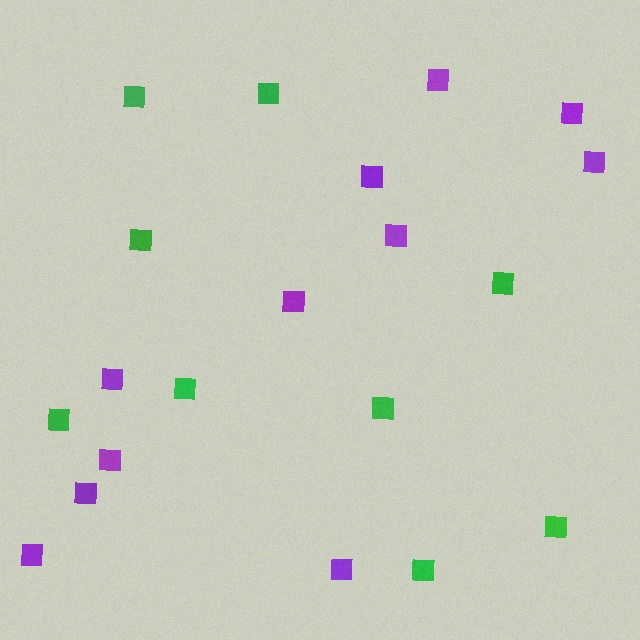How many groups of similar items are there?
There are 2 groups: one group of purple squares (11) and one group of green squares (9).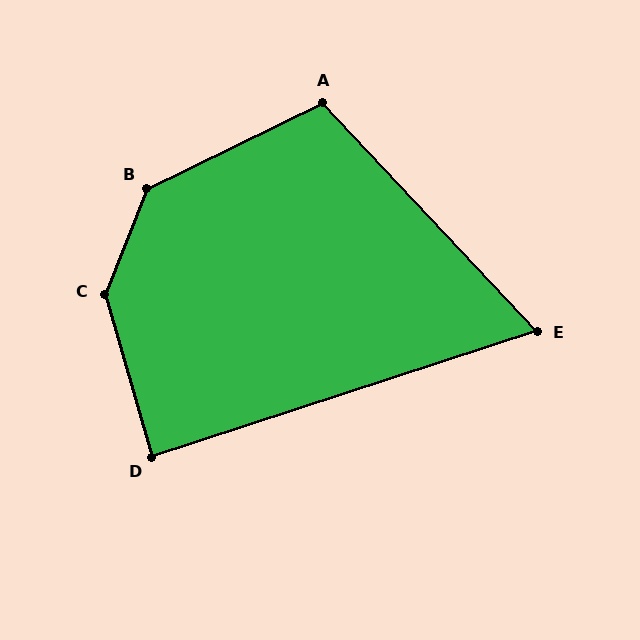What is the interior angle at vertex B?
Approximately 138 degrees (obtuse).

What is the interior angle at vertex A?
Approximately 107 degrees (obtuse).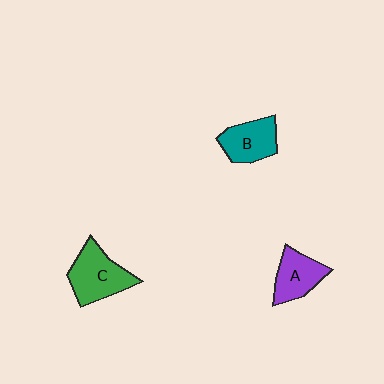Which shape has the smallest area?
Shape A (purple).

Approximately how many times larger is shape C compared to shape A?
Approximately 1.3 times.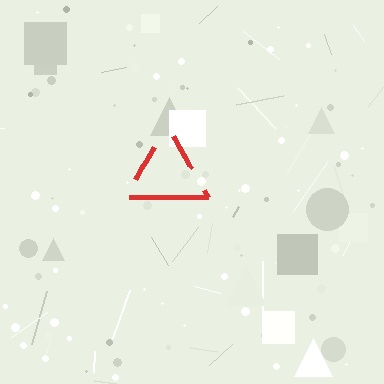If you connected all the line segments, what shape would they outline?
They would outline a triangle.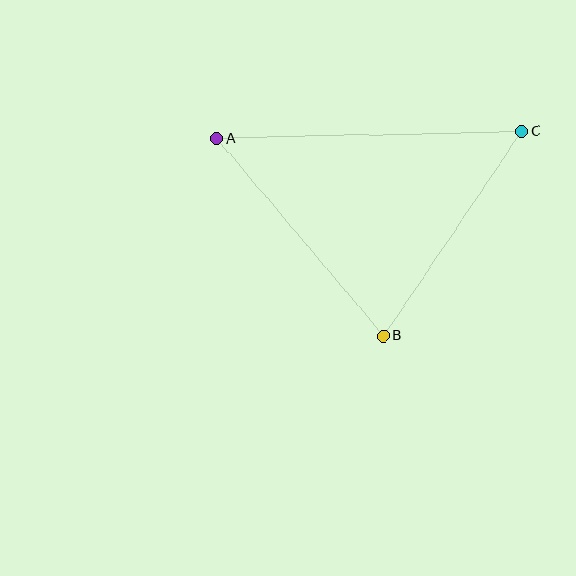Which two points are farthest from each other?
Points A and C are farthest from each other.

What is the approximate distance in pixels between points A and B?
The distance between A and B is approximately 258 pixels.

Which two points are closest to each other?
Points B and C are closest to each other.